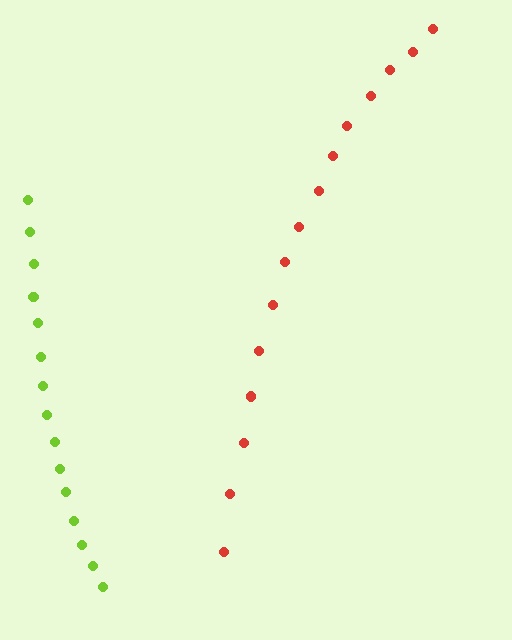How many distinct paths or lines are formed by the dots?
There are 2 distinct paths.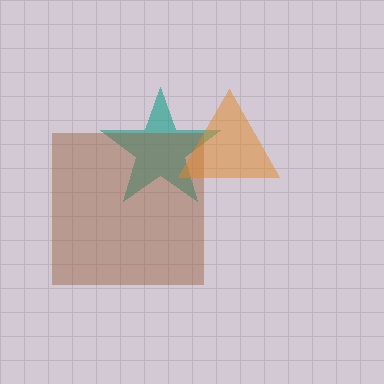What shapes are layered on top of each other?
The layered shapes are: a teal star, a brown square, an orange triangle.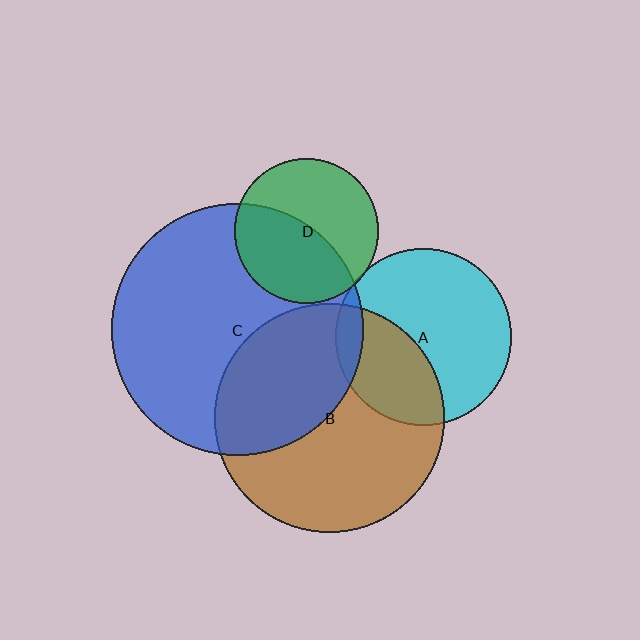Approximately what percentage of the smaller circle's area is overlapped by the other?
Approximately 50%.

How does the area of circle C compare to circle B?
Approximately 1.2 times.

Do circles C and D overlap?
Yes.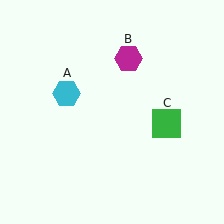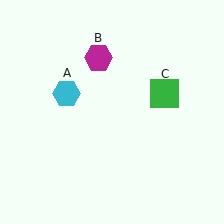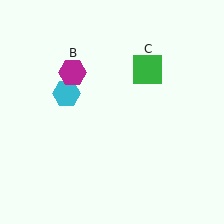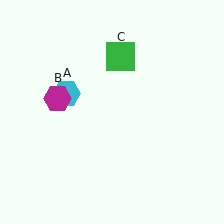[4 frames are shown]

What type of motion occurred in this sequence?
The magenta hexagon (object B), green square (object C) rotated counterclockwise around the center of the scene.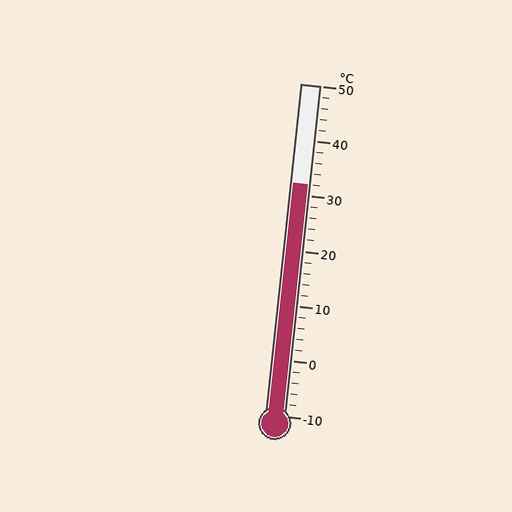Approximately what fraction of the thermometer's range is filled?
The thermometer is filled to approximately 70% of its range.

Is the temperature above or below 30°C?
The temperature is above 30°C.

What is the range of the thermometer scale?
The thermometer scale ranges from -10°C to 50°C.